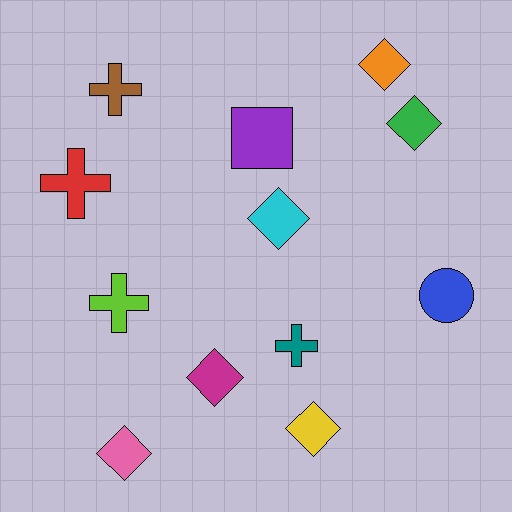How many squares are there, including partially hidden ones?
There is 1 square.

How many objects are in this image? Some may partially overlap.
There are 12 objects.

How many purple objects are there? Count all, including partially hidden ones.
There is 1 purple object.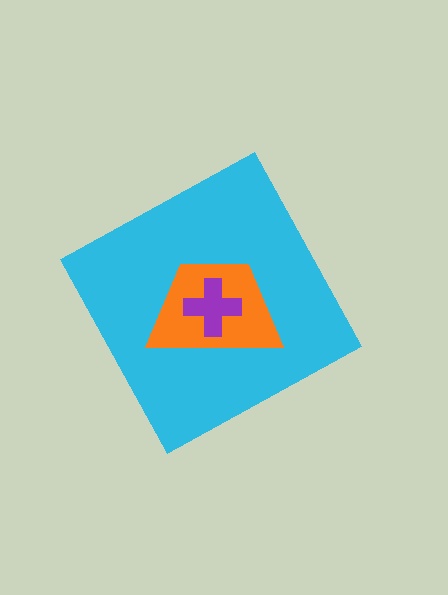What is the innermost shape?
The purple cross.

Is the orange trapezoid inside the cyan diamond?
Yes.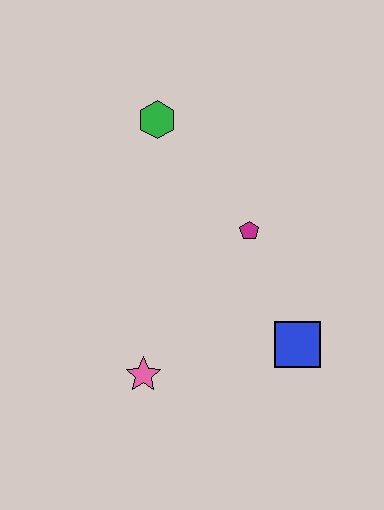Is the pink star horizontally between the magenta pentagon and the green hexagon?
No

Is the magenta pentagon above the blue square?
Yes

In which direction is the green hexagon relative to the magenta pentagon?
The green hexagon is above the magenta pentagon.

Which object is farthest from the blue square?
The green hexagon is farthest from the blue square.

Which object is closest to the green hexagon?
The magenta pentagon is closest to the green hexagon.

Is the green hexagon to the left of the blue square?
Yes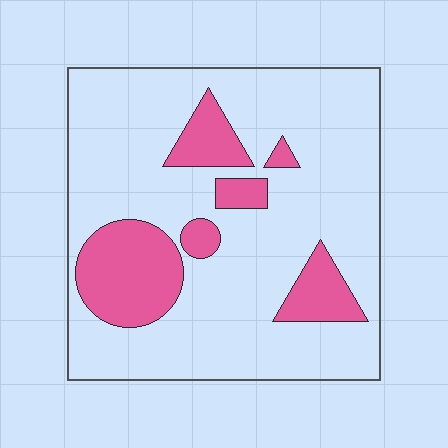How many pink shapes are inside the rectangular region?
6.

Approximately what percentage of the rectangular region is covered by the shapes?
Approximately 20%.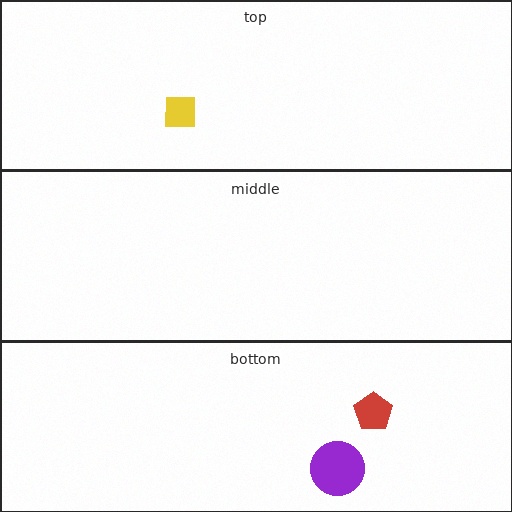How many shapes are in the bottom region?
2.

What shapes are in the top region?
The yellow square.